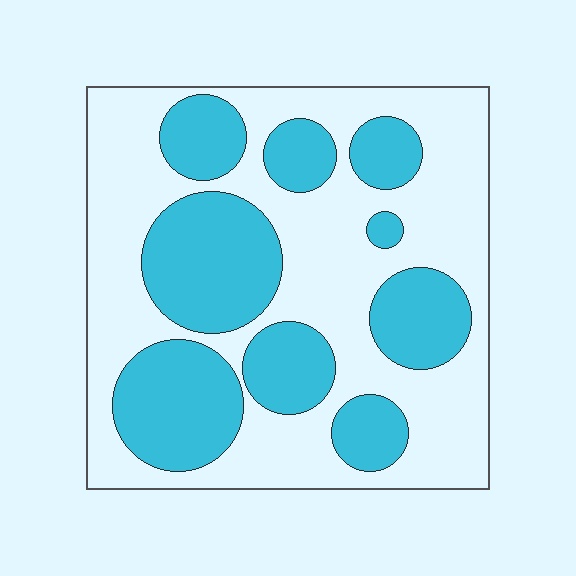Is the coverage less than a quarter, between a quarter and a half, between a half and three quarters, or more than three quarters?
Between a quarter and a half.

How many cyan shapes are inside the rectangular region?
9.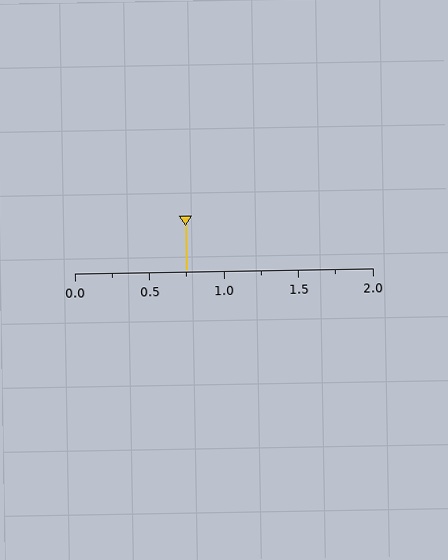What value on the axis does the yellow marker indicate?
The marker indicates approximately 0.75.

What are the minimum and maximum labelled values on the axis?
The axis runs from 0.0 to 2.0.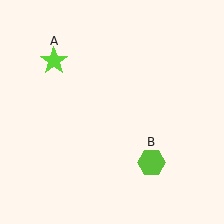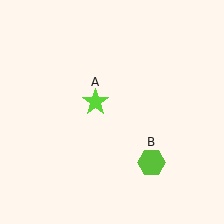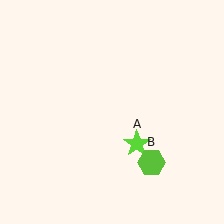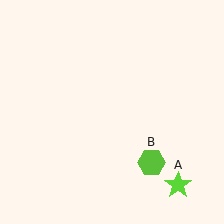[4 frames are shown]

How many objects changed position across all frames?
1 object changed position: lime star (object A).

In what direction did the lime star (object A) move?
The lime star (object A) moved down and to the right.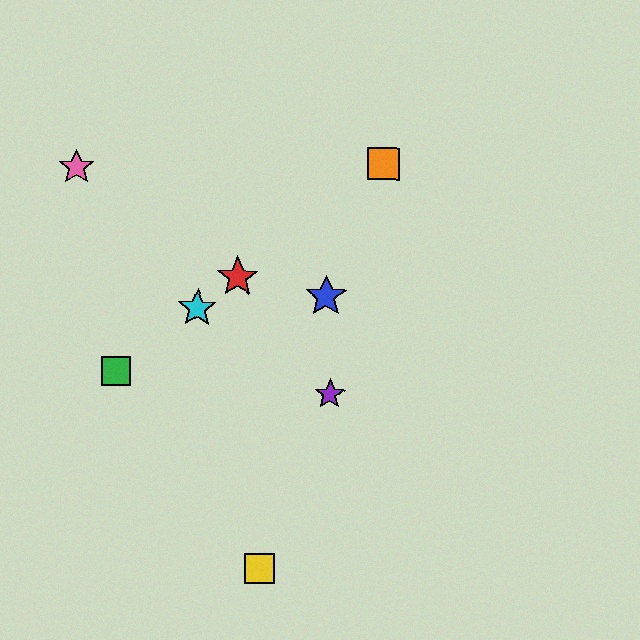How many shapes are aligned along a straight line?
4 shapes (the red star, the green square, the orange square, the cyan star) are aligned along a straight line.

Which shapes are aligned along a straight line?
The red star, the green square, the orange square, the cyan star are aligned along a straight line.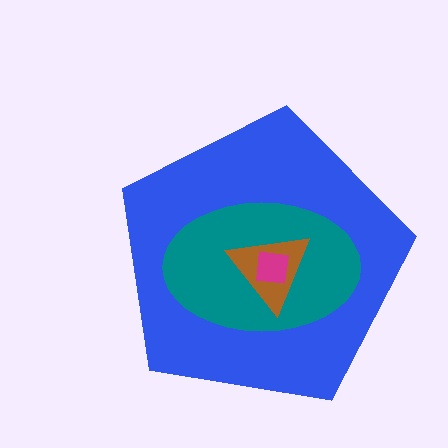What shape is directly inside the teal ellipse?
The brown triangle.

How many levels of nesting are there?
4.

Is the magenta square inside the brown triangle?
Yes.